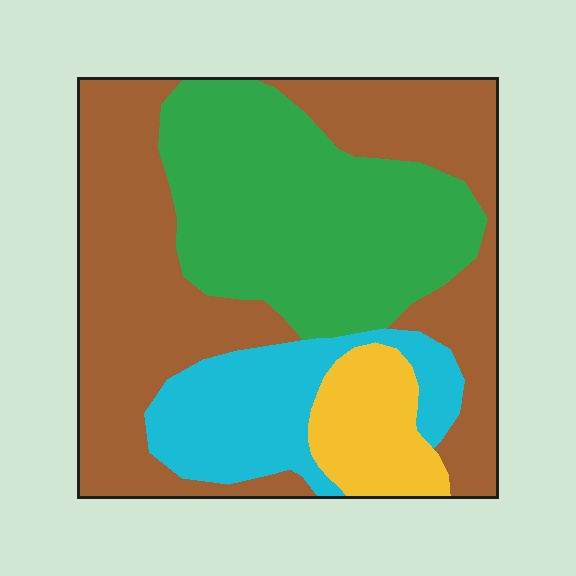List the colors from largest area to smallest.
From largest to smallest: brown, green, cyan, yellow.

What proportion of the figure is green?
Green covers 32% of the figure.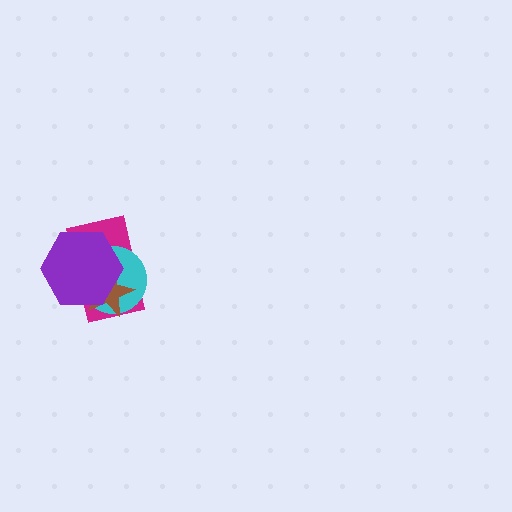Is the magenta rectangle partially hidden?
Yes, it is partially covered by another shape.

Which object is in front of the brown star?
The purple hexagon is in front of the brown star.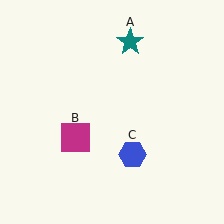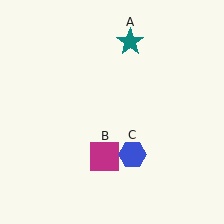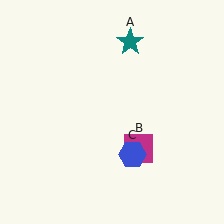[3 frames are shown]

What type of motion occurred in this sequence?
The magenta square (object B) rotated counterclockwise around the center of the scene.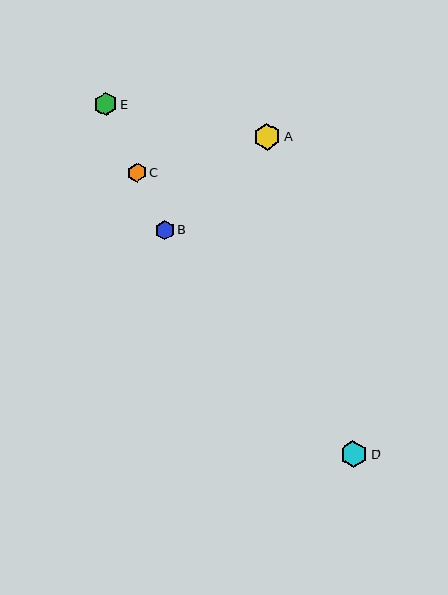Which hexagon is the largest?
Hexagon A is the largest with a size of approximately 27 pixels.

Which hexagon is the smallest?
Hexagon C is the smallest with a size of approximately 19 pixels.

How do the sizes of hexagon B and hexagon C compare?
Hexagon B and hexagon C are approximately the same size.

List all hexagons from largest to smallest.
From largest to smallest: A, D, E, B, C.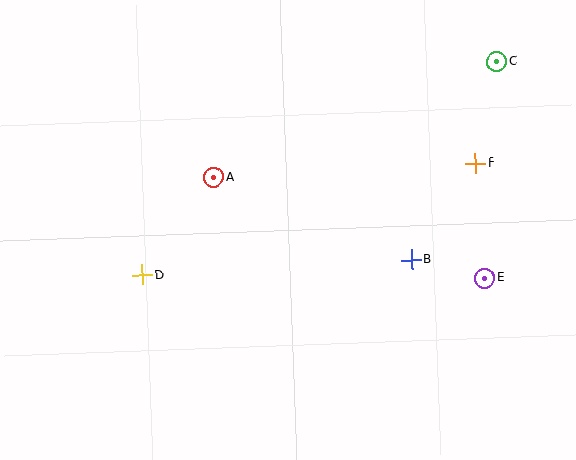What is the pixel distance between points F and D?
The distance between F and D is 351 pixels.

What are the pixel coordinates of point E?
Point E is at (485, 278).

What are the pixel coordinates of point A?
Point A is at (214, 177).